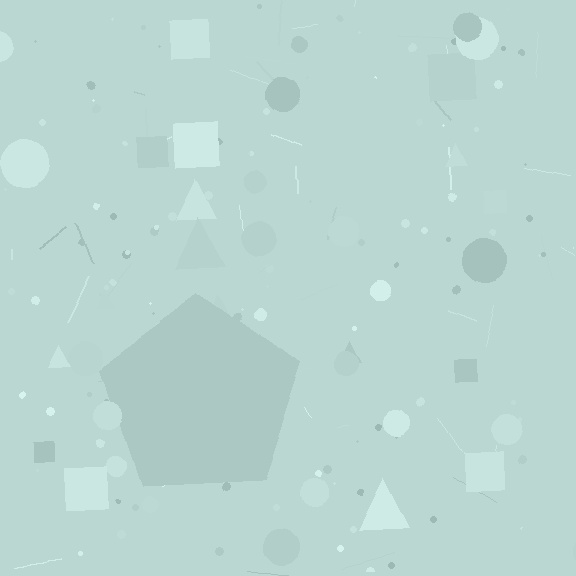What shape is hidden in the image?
A pentagon is hidden in the image.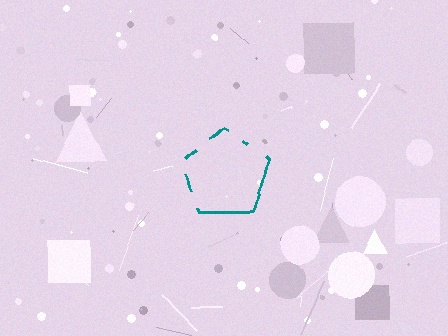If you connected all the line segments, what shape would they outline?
They would outline a pentagon.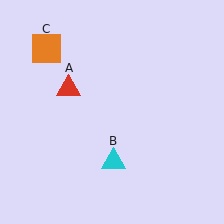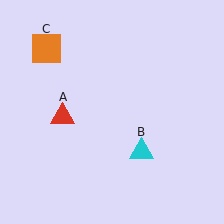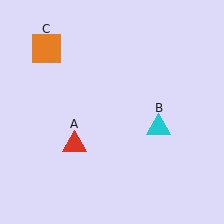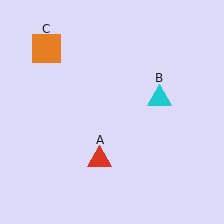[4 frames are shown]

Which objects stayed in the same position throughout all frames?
Orange square (object C) remained stationary.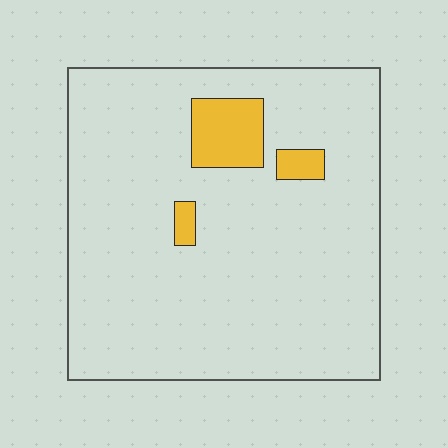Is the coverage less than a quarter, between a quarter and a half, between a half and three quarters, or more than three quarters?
Less than a quarter.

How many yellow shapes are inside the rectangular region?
3.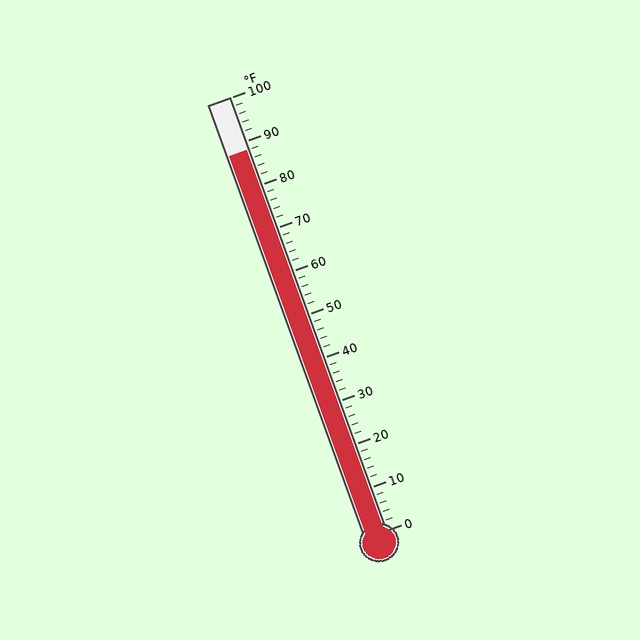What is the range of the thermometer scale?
The thermometer scale ranges from 0°F to 100°F.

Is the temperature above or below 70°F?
The temperature is above 70°F.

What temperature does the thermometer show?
The thermometer shows approximately 88°F.